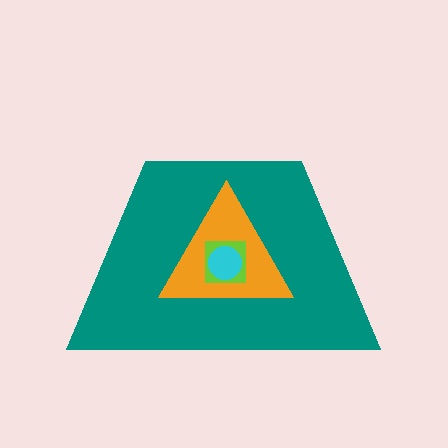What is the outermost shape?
The teal trapezoid.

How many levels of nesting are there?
4.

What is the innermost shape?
The cyan circle.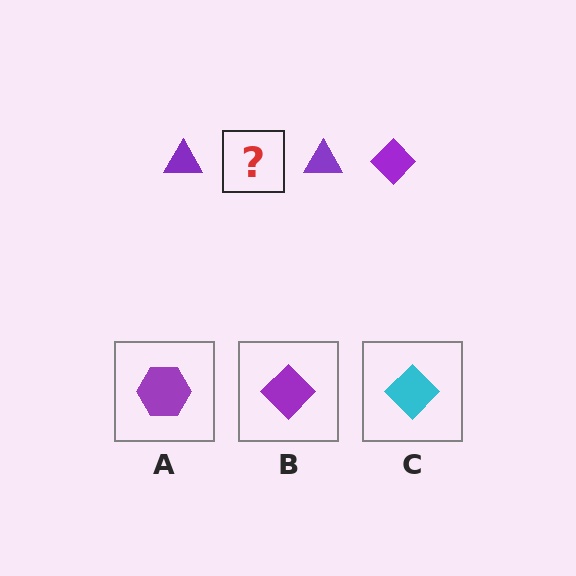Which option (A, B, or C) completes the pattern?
B.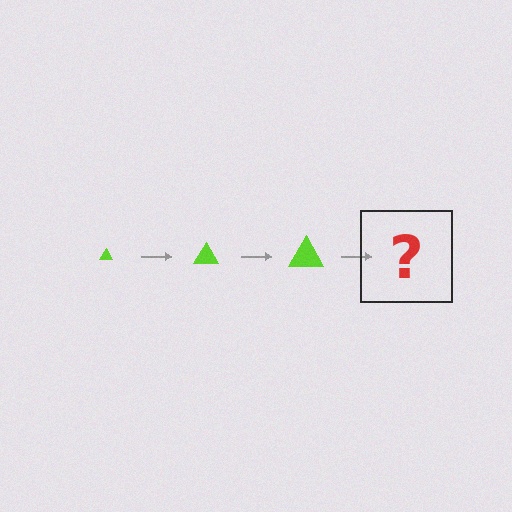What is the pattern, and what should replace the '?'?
The pattern is that the triangle gets progressively larger each step. The '?' should be a lime triangle, larger than the previous one.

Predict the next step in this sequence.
The next step is a lime triangle, larger than the previous one.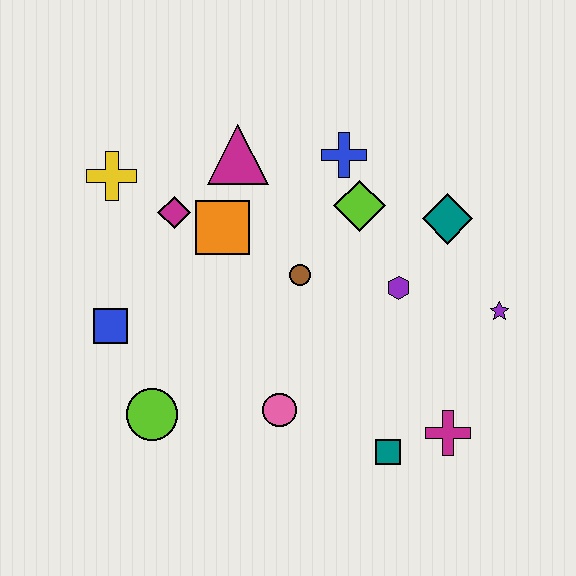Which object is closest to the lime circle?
The blue square is closest to the lime circle.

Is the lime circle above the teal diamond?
No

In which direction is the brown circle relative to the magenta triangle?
The brown circle is below the magenta triangle.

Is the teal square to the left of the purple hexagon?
Yes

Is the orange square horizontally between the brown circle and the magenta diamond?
Yes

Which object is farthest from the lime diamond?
The lime circle is farthest from the lime diamond.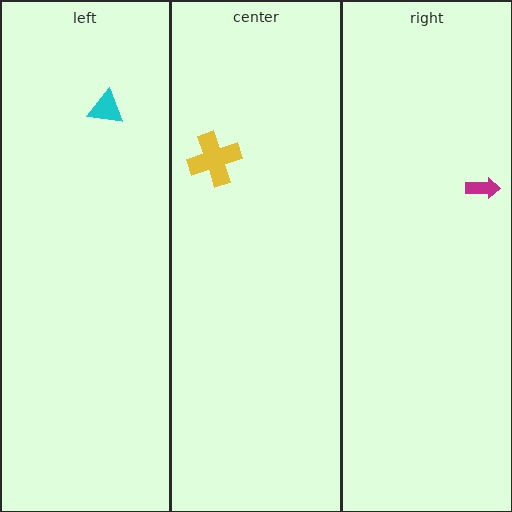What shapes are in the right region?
The magenta arrow.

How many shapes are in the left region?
1.